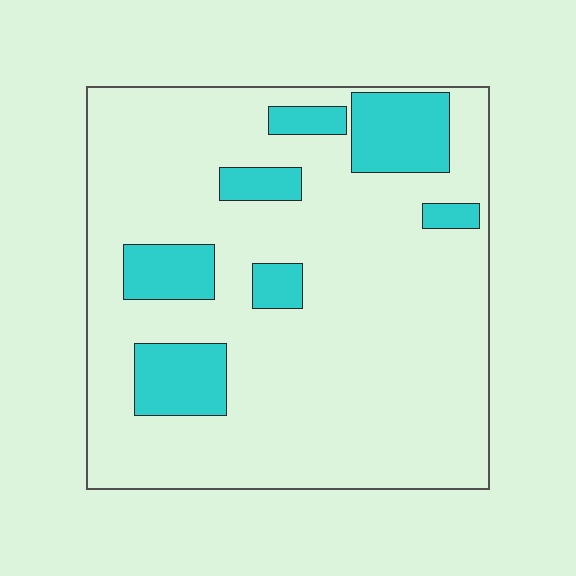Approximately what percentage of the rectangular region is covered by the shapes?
Approximately 20%.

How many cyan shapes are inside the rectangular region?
7.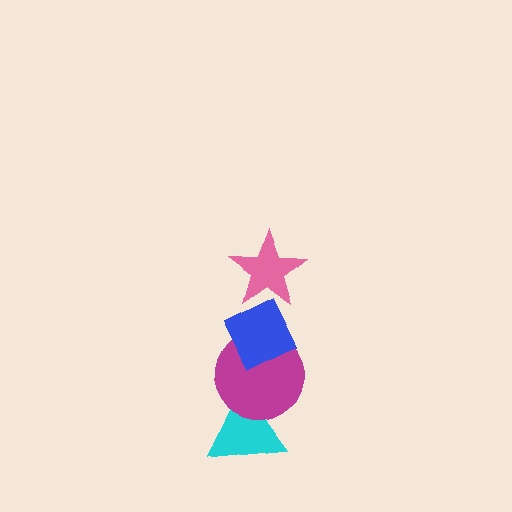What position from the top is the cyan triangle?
The cyan triangle is 4th from the top.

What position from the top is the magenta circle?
The magenta circle is 3rd from the top.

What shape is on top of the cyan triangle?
The magenta circle is on top of the cyan triangle.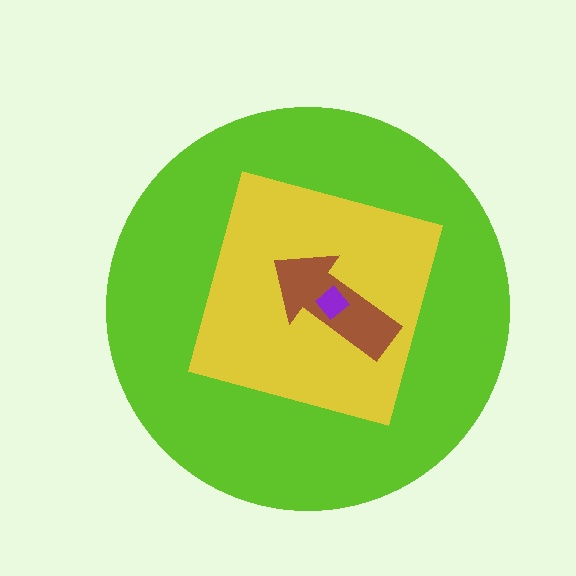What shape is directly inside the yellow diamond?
The brown arrow.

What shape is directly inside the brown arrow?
The purple diamond.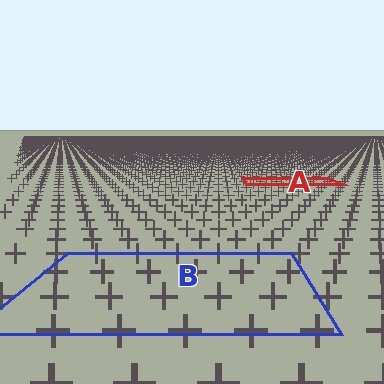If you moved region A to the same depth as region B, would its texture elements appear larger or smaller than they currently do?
They would appear larger. At a closer depth, the same texture elements are projected at a bigger on-screen size.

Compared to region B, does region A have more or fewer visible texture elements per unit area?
Region A has more texture elements per unit area — they are packed more densely because it is farther away.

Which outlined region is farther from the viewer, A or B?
Region A is farther from the viewer — the texture elements inside it appear smaller and more densely packed.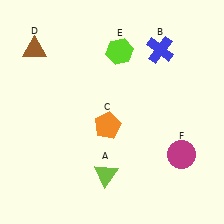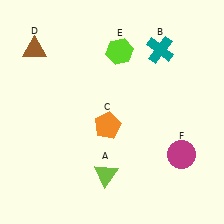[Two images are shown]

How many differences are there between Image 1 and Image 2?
There is 1 difference between the two images.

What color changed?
The cross (B) changed from blue in Image 1 to teal in Image 2.